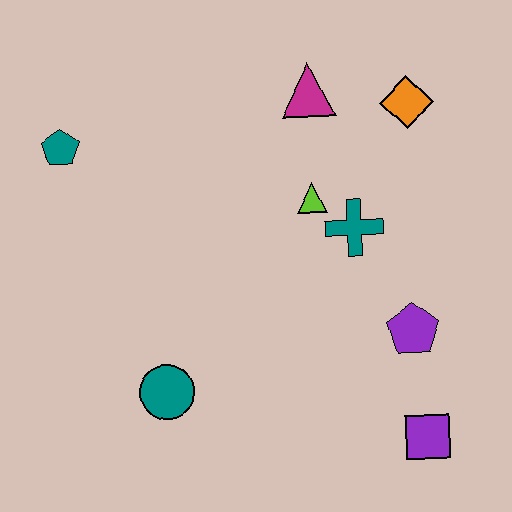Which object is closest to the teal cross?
The lime triangle is closest to the teal cross.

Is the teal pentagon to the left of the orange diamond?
Yes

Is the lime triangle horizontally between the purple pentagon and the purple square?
No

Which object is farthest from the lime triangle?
The purple square is farthest from the lime triangle.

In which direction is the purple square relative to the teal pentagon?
The purple square is to the right of the teal pentagon.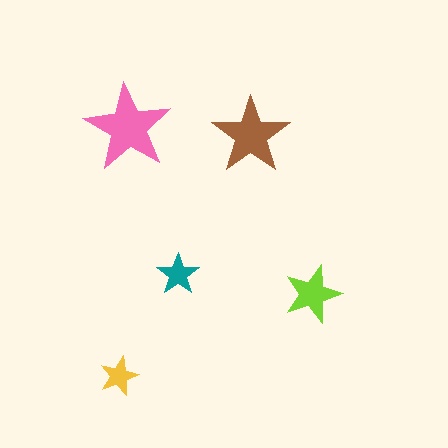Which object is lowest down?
The yellow star is bottommost.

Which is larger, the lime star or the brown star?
The brown one.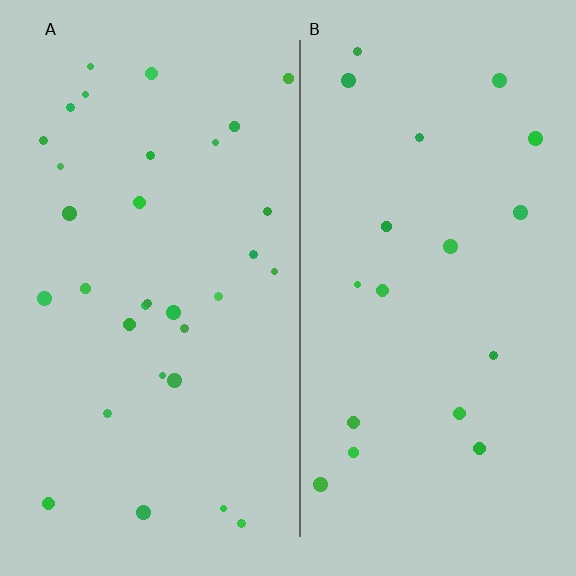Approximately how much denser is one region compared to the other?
Approximately 1.7× — region A over region B.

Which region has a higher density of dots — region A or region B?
A (the left).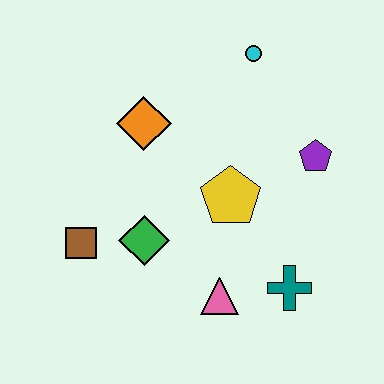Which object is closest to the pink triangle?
The teal cross is closest to the pink triangle.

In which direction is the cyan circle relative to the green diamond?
The cyan circle is above the green diamond.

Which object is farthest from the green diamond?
The cyan circle is farthest from the green diamond.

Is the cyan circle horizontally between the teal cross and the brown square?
Yes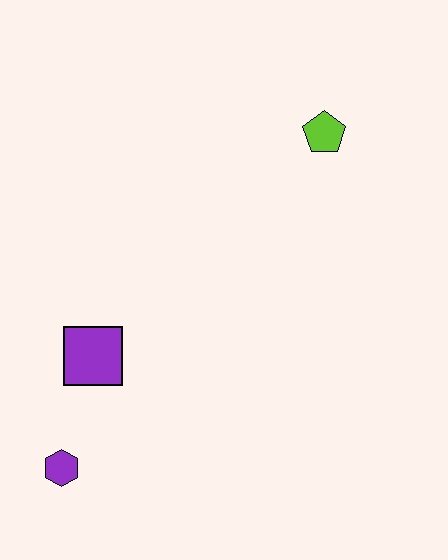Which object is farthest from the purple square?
The lime pentagon is farthest from the purple square.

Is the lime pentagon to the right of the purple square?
Yes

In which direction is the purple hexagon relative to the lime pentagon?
The purple hexagon is below the lime pentagon.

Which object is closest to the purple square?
The purple hexagon is closest to the purple square.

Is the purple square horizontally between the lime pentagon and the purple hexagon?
Yes